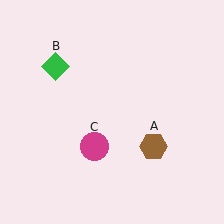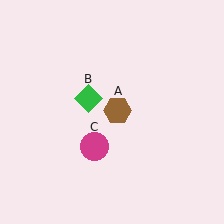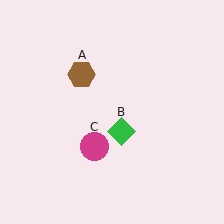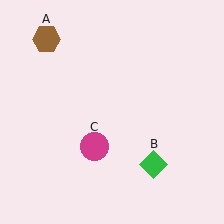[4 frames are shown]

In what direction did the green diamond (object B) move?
The green diamond (object B) moved down and to the right.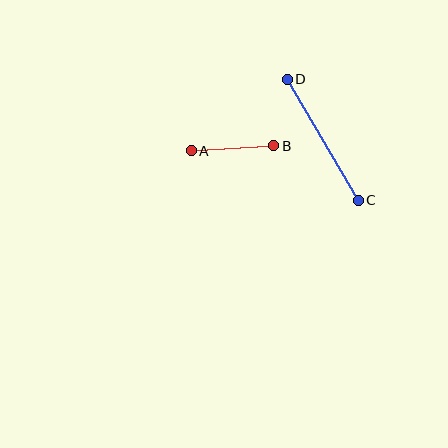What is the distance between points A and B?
The distance is approximately 83 pixels.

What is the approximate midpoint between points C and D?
The midpoint is at approximately (323, 140) pixels.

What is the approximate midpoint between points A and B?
The midpoint is at approximately (232, 148) pixels.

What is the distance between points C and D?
The distance is approximately 140 pixels.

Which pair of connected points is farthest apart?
Points C and D are farthest apart.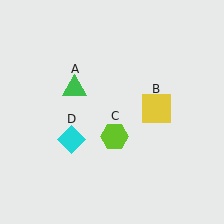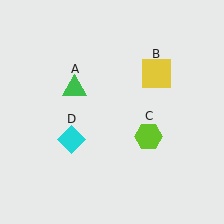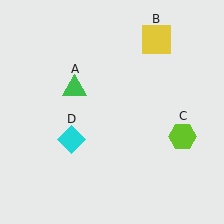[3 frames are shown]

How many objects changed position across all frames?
2 objects changed position: yellow square (object B), lime hexagon (object C).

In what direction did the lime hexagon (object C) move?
The lime hexagon (object C) moved right.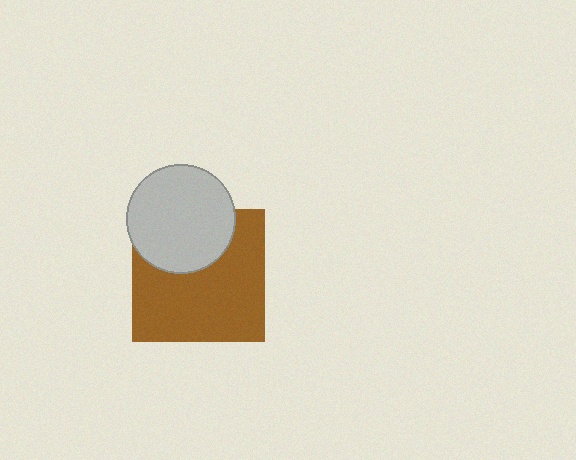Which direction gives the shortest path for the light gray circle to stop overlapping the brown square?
Moving up gives the shortest separation.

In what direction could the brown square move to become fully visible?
The brown square could move down. That would shift it out from behind the light gray circle entirely.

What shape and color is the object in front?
The object in front is a light gray circle.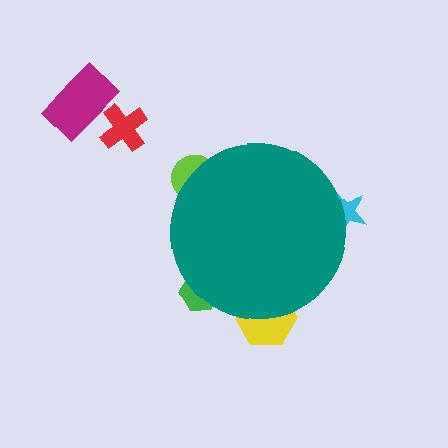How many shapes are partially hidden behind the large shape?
4 shapes are partially hidden.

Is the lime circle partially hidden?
Yes, the lime circle is partially hidden behind the teal circle.